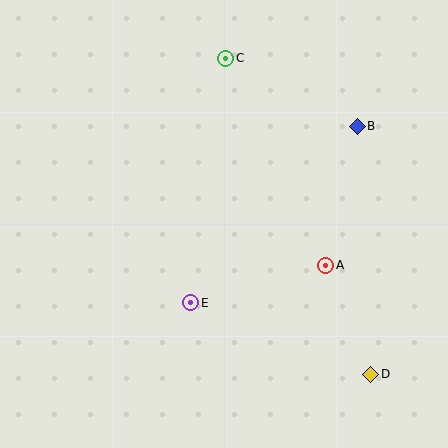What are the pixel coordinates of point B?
Point B is at (357, 126).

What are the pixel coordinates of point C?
Point C is at (226, 58).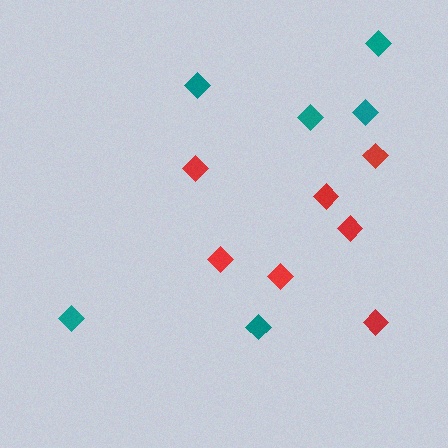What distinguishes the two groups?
There are 2 groups: one group of red diamonds (7) and one group of teal diamonds (6).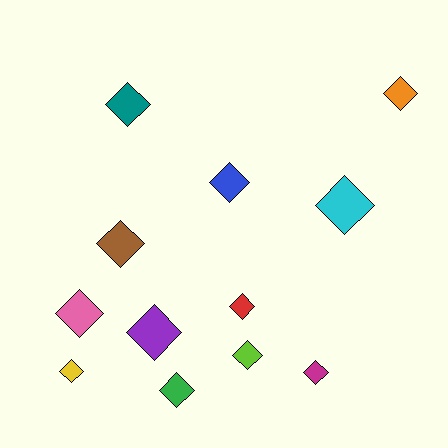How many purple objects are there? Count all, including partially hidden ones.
There is 1 purple object.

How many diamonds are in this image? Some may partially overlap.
There are 12 diamonds.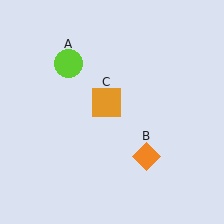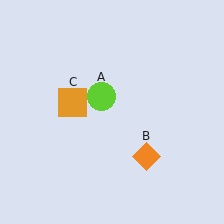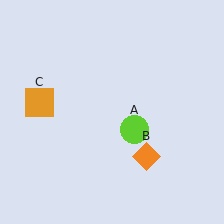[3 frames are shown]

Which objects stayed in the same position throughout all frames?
Orange diamond (object B) remained stationary.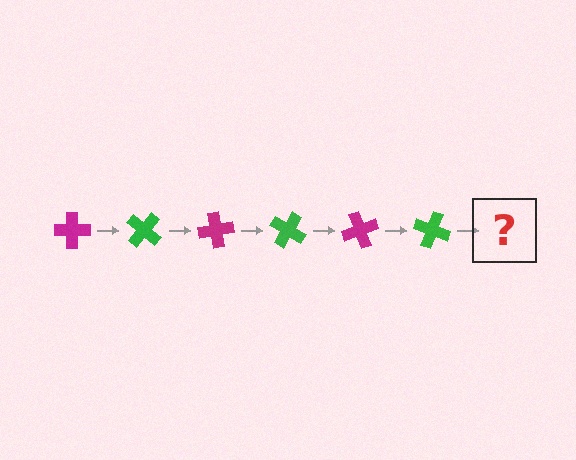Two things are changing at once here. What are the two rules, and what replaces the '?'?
The two rules are that it rotates 40 degrees each step and the color cycles through magenta and green. The '?' should be a magenta cross, rotated 240 degrees from the start.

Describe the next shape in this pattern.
It should be a magenta cross, rotated 240 degrees from the start.